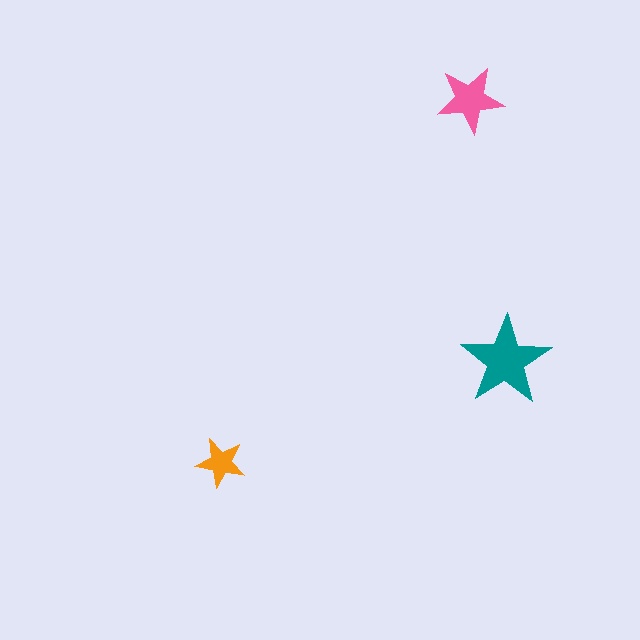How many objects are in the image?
There are 3 objects in the image.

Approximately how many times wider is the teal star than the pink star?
About 1.5 times wider.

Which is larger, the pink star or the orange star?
The pink one.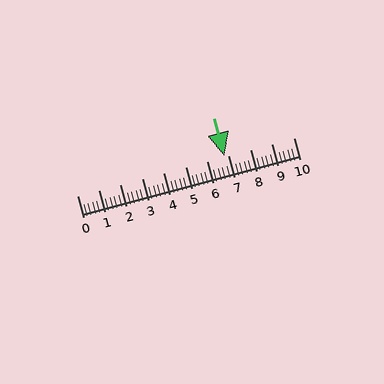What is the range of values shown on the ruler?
The ruler shows values from 0 to 10.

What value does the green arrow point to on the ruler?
The green arrow points to approximately 6.8.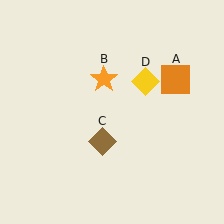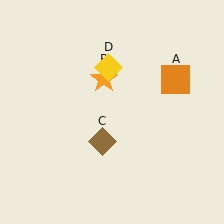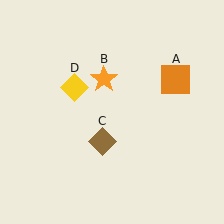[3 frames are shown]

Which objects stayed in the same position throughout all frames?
Orange square (object A) and orange star (object B) and brown diamond (object C) remained stationary.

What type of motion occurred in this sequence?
The yellow diamond (object D) rotated counterclockwise around the center of the scene.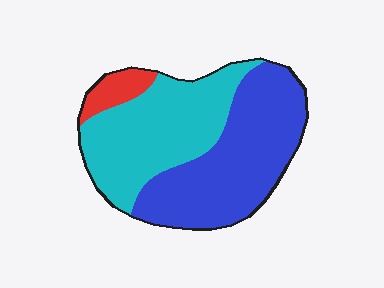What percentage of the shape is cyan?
Cyan covers roughly 45% of the shape.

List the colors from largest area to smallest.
From largest to smallest: blue, cyan, red.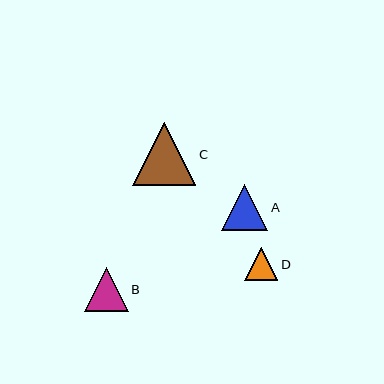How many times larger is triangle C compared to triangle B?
Triangle C is approximately 1.4 times the size of triangle B.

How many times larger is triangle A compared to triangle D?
Triangle A is approximately 1.4 times the size of triangle D.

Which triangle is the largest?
Triangle C is the largest with a size of approximately 63 pixels.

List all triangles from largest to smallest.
From largest to smallest: C, A, B, D.